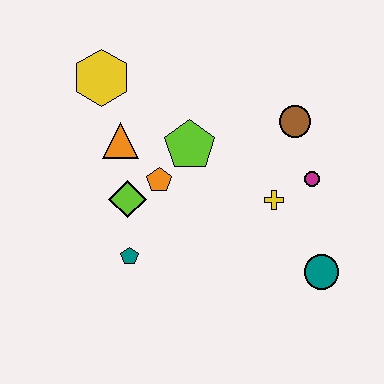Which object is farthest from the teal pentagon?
The brown circle is farthest from the teal pentagon.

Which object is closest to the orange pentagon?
The lime diamond is closest to the orange pentagon.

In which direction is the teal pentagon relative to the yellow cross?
The teal pentagon is to the left of the yellow cross.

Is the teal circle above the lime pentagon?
No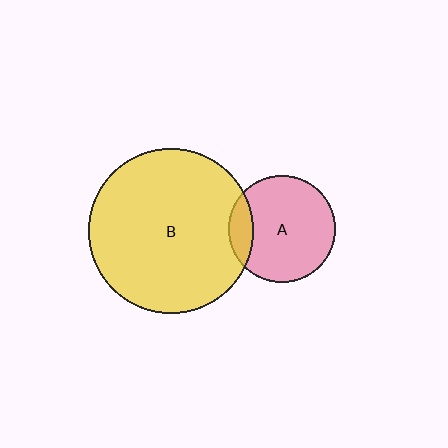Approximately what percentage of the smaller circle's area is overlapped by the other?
Approximately 15%.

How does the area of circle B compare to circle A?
Approximately 2.4 times.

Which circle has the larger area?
Circle B (yellow).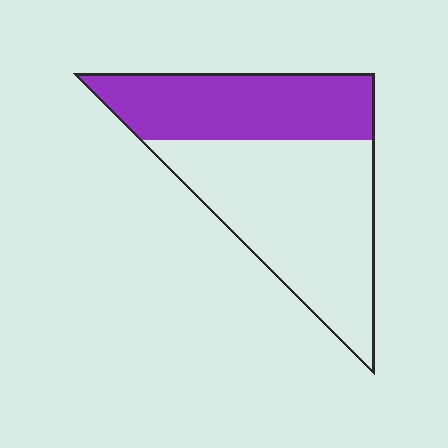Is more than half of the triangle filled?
No.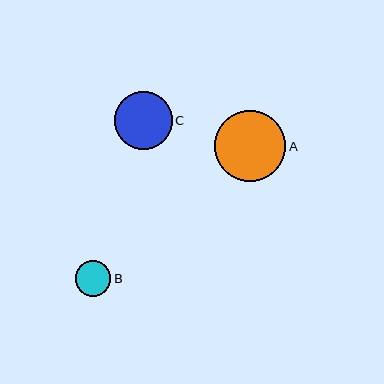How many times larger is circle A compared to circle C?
Circle A is approximately 1.2 times the size of circle C.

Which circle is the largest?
Circle A is the largest with a size of approximately 71 pixels.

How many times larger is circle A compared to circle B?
Circle A is approximately 2.0 times the size of circle B.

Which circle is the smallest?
Circle B is the smallest with a size of approximately 35 pixels.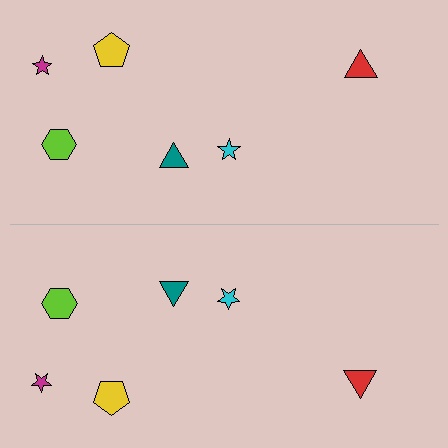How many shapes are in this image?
There are 12 shapes in this image.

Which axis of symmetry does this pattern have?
The pattern has a horizontal axis of symmetry running through the center of the image.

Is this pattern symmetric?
Yes, this pattern has bilateral (reflection) symmetry.